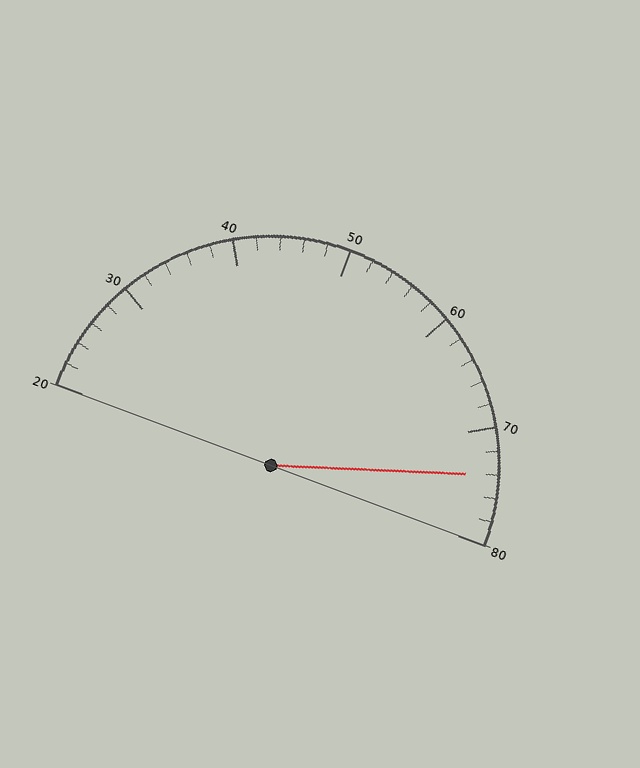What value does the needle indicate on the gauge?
The needle indicates approximately 74.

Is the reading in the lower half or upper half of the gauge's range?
The reading is in the upper half of the range (20 to 80).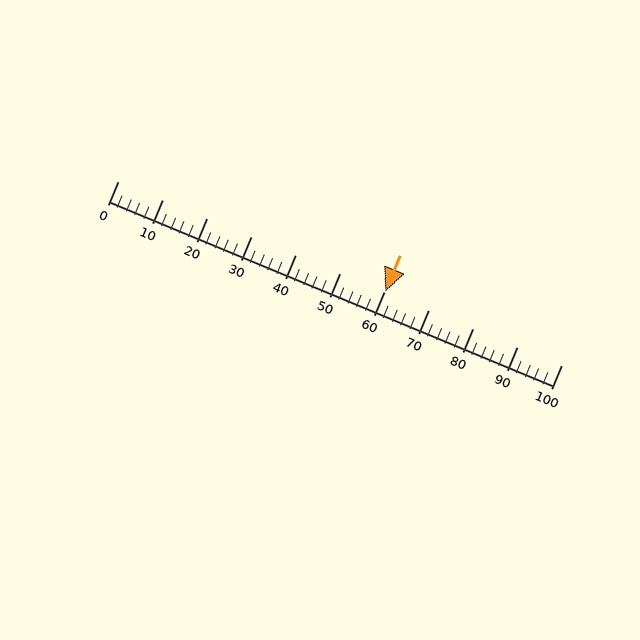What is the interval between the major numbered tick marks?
The major tick marks are spaced 10 units apart.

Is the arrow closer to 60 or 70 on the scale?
The arrow is closer to 60.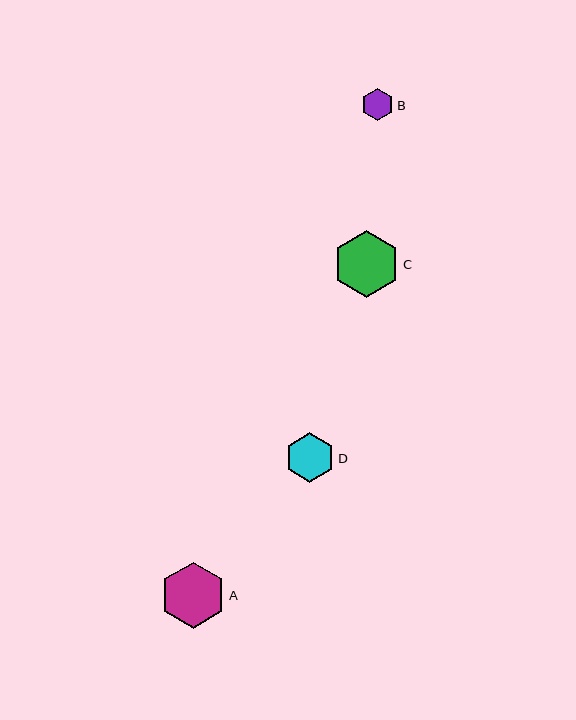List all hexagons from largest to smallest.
From largest to smallest: C, A, D, B.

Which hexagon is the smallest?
Hexagon B is the smallest with a size of approximately 32 pixels.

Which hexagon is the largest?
Hexagon C is the largest with a size of approximately 67 pixels.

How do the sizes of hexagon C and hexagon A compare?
Hexagon C and hexagon A are approximately the same size.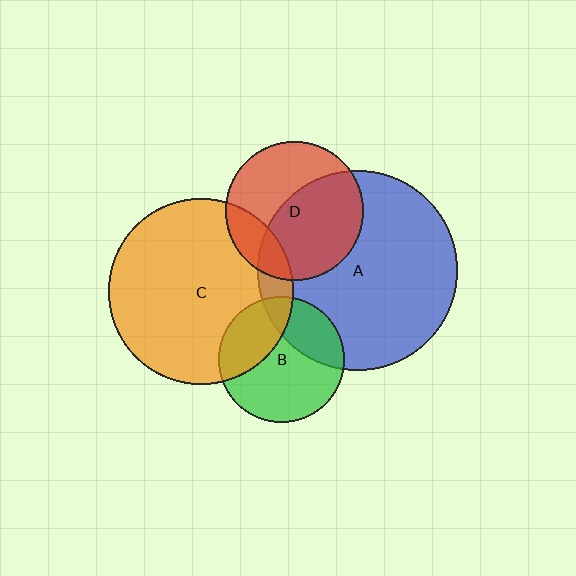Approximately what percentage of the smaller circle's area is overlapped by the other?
Approximately 10%.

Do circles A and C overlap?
Yes.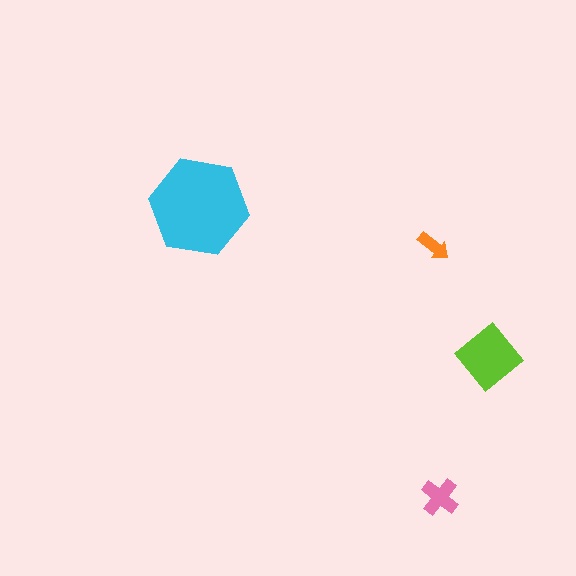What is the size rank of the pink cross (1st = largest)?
3rd.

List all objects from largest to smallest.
The cyan hexagon, the lime diamond, the pink cross, the orange arrow.